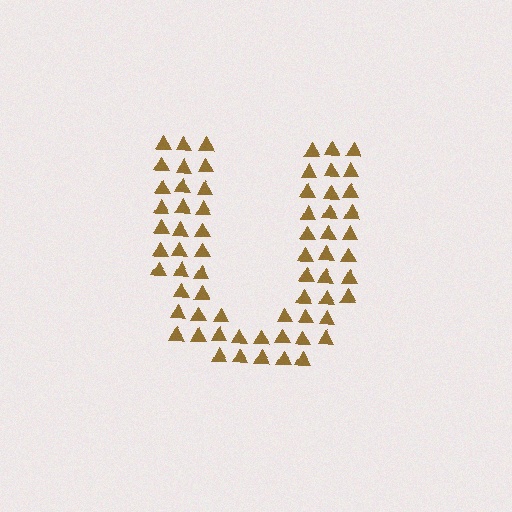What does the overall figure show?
The overall figure shows the letter U.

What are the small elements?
The small elements are triangles.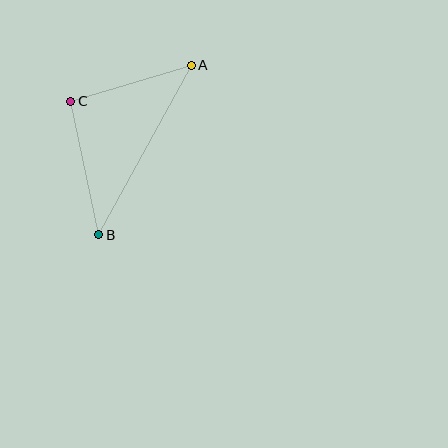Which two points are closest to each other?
Points A and C are closest to each other.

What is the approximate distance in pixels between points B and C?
The distance between B and C is approximately 136 pixels.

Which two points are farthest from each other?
Points A and B are farthest from each other.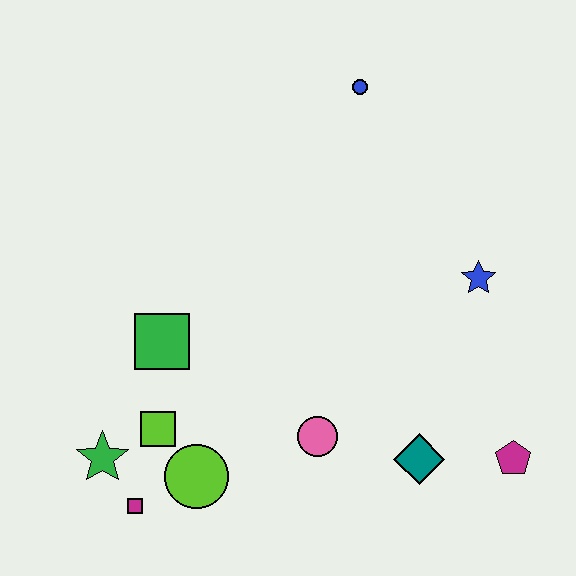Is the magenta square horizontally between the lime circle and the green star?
Yes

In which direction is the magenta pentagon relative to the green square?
The magenta pentagon is to the right of the green square.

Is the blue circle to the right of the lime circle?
Yes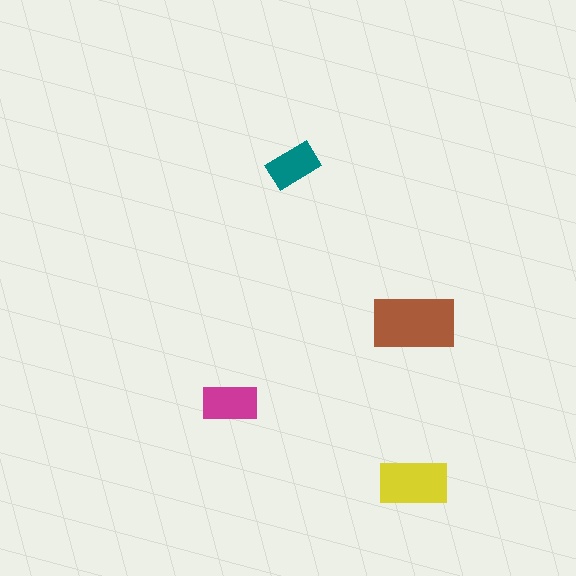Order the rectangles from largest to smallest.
the brown one, the yellow one, the magenta one, the teal one.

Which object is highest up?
The teal rectangle is topmost.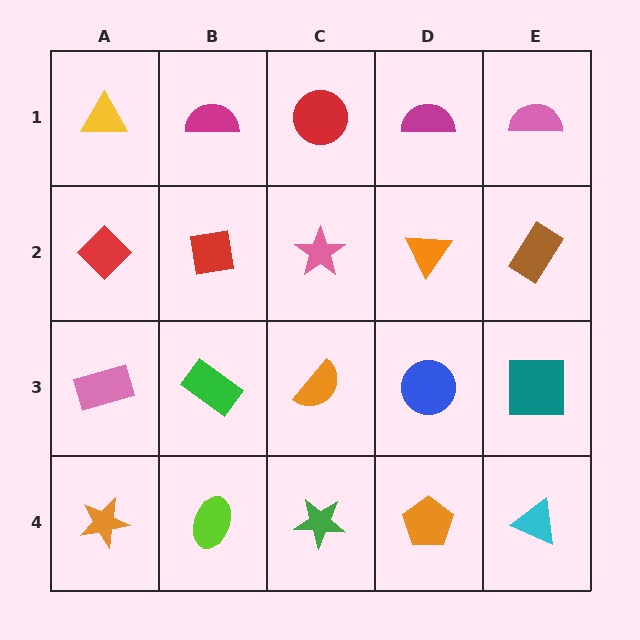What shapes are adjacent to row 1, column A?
A red diamond (row 2, column A), a magenta semicircle (row 1, column B).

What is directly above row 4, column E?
A teal square.